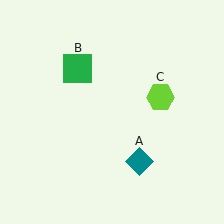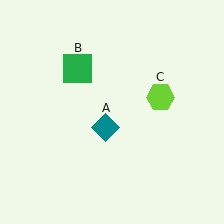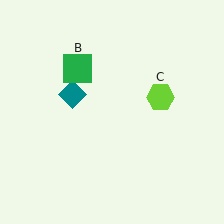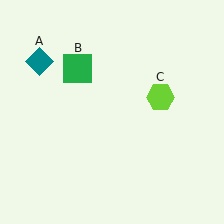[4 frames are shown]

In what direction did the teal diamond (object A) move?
The teal diamond (object A) moved up and to the left.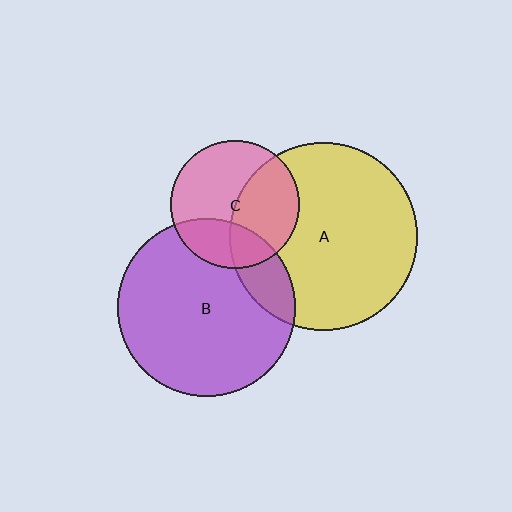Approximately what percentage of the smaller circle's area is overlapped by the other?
Approximately 25%.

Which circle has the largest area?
Circle A (yellow).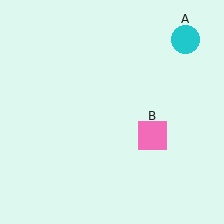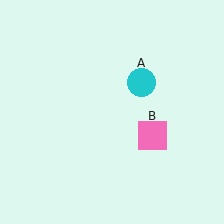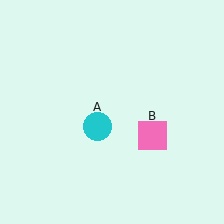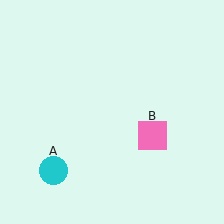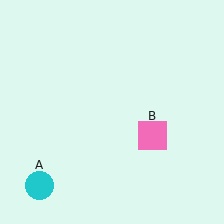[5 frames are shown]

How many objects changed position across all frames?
1 object changed position: cyan circle (object A).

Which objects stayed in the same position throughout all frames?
Pink square (object B) remained stationary.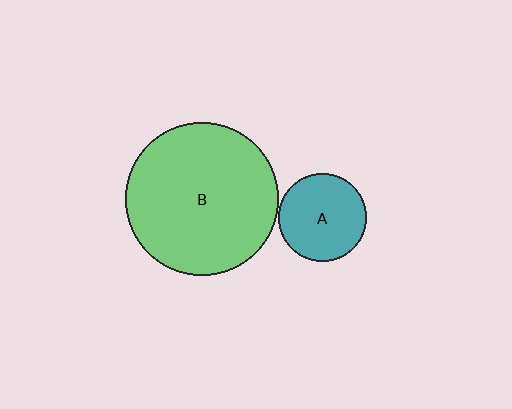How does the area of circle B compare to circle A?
Approximately 3.0 times.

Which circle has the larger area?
Circle B (green).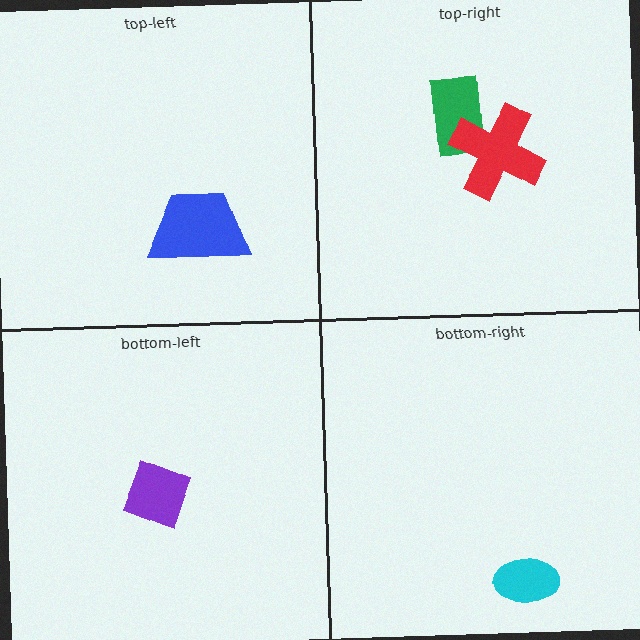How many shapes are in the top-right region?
2.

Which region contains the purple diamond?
The bottom-left region.